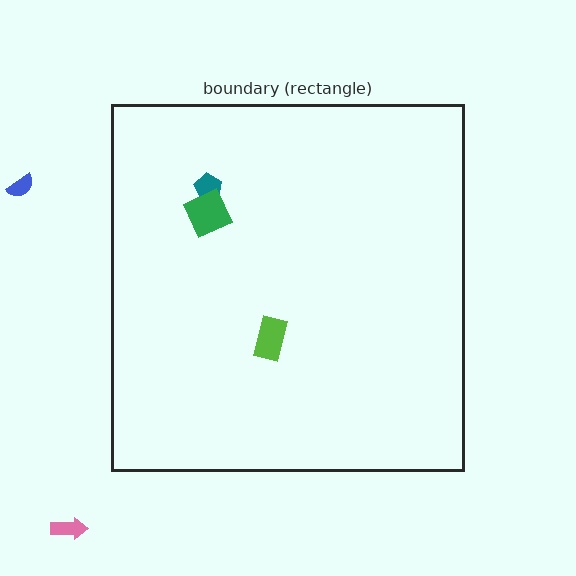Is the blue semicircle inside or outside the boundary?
Outside.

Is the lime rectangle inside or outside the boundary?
Inside.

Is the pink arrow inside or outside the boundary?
Outside.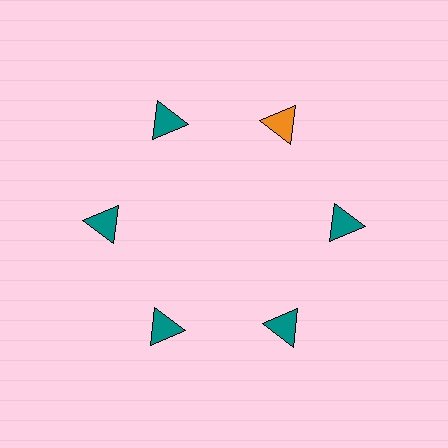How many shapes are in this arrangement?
There are 6 shapes arranged in a ring pattern.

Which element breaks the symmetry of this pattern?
The orange triangle at roughly the 1 o'clock position breaks the symmetry. All other shapes are teal triangles.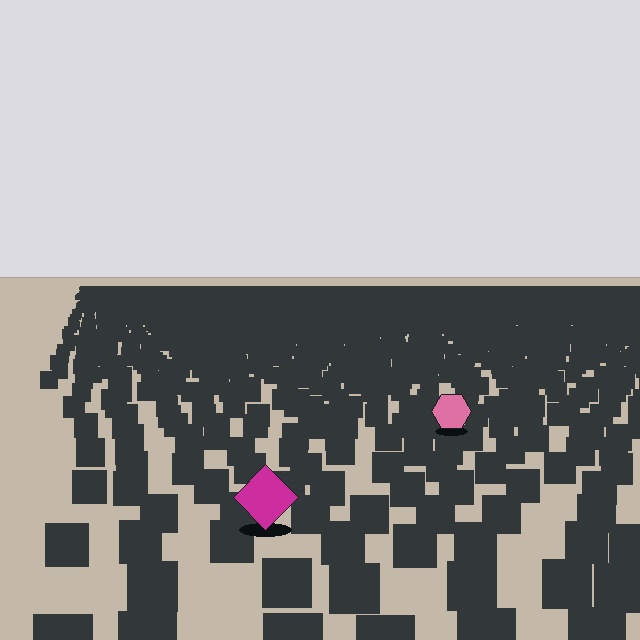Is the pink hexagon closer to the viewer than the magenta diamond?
No. The magenta diamond is closer — you can tell from the texture gradient: the ground texture is coarser near it.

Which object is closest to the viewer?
The magenta diamond is closest. The texture marks near it are larger and more spread out.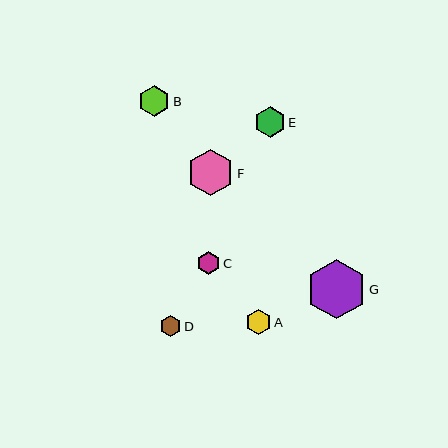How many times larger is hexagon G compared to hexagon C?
Hexagon G is approximately 2.5 times the size of hexagon C.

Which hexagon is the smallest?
Hexagon D is the smallest with a size of approximately 21 pixels.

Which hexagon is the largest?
Hexagon G is the largest with a size of approximately 59 pixels.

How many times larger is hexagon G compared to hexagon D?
Hexagon G is approximately 2.8 times the size of hexagon D.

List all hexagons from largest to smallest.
From largest to smallest: G, F, B, E, A, C, D.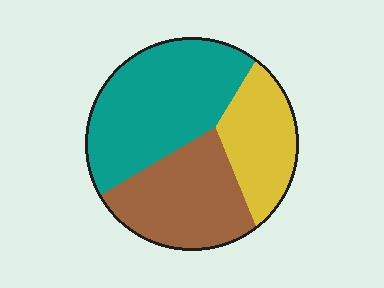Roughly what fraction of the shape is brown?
Brown takes up about one third (1/3) of the shape.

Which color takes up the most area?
Teal, at roughly 45%.